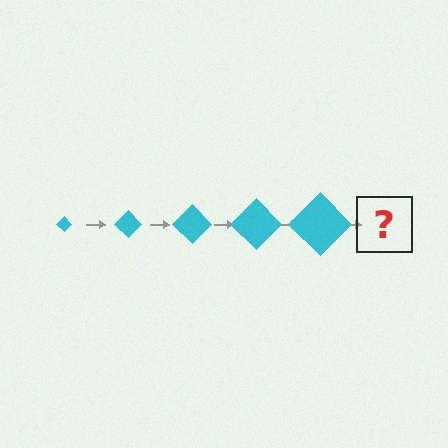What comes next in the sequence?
The next element should be a cyan diamond, larger than the previous one.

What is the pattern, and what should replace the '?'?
The pattern is that the diamond gets progressively larger each step. The '?' should be a cyan diamond, larger than the previous one.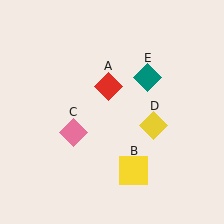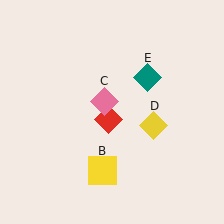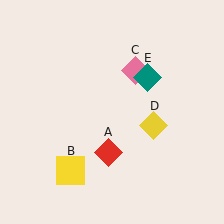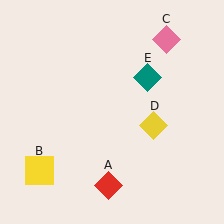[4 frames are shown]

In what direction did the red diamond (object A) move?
The red diamond (object A) moved down.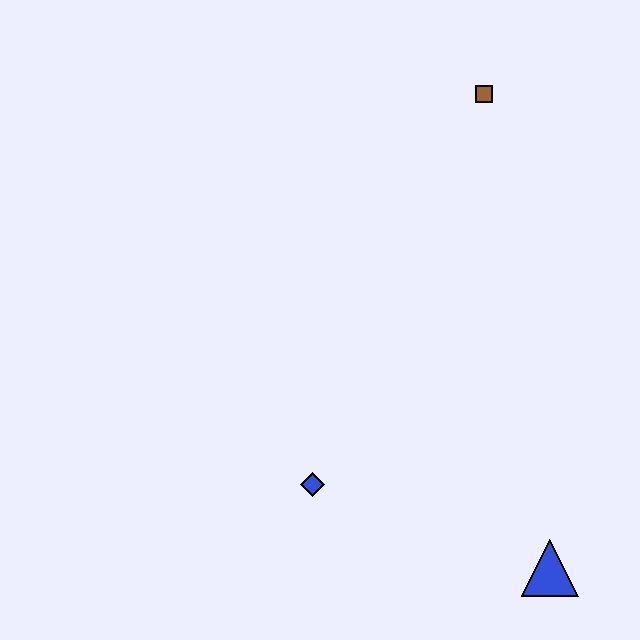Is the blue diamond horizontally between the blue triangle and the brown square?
No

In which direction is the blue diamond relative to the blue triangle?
The blue diamond is to the left of the blue triangle.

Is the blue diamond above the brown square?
No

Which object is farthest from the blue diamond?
The brown square is farthest from the blue diamond.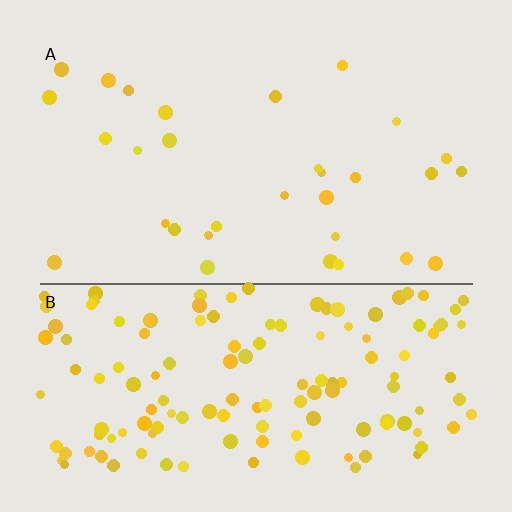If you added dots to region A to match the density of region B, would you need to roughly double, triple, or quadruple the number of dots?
Approximately quadruple.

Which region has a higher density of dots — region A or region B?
B (the bottom).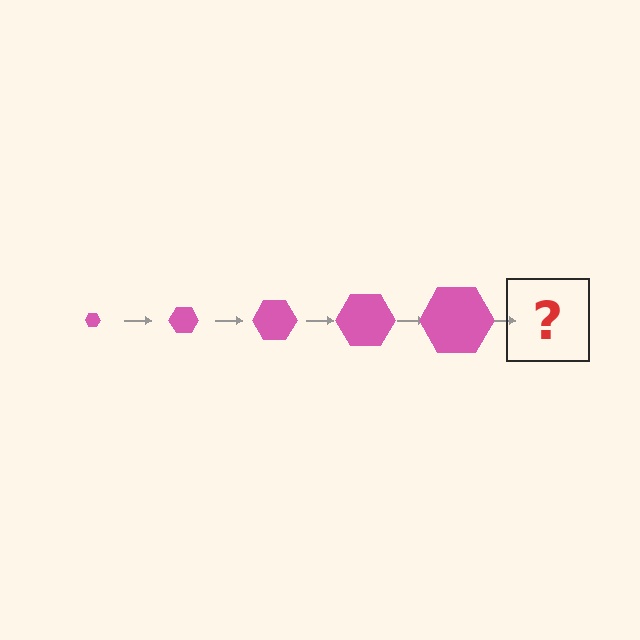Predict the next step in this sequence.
The next step is a pink hexagon, larger than the previous one.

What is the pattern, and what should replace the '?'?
The pattern is that the hexagon gets progressively larger each step. The '?' should be a pink hexagon, larger than the previous one.